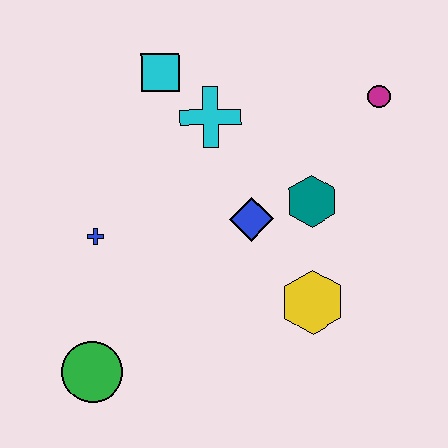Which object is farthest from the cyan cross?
The green circle is farthest from the cyan cross.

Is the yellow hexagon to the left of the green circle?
No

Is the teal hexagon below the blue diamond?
No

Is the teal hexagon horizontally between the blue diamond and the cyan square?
No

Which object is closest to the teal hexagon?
The blue diamond is closest to the teal hexagon.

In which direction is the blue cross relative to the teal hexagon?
The blue cross is to the left of the teal hexagon.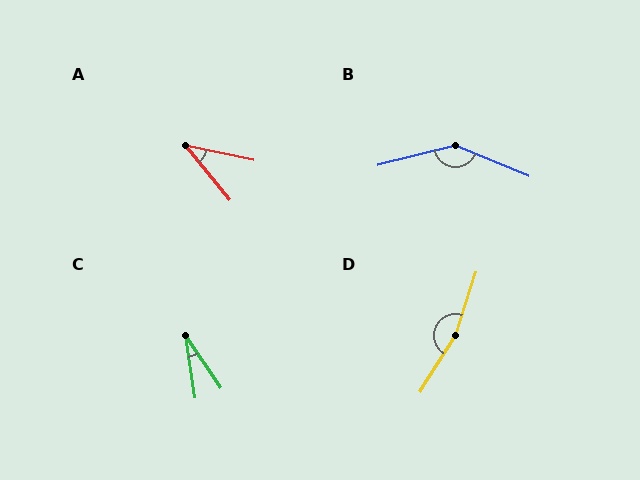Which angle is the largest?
D, at approximately 166 degrees.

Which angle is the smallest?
C, at approximately 25 degrees.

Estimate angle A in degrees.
Approximately 39 degrees.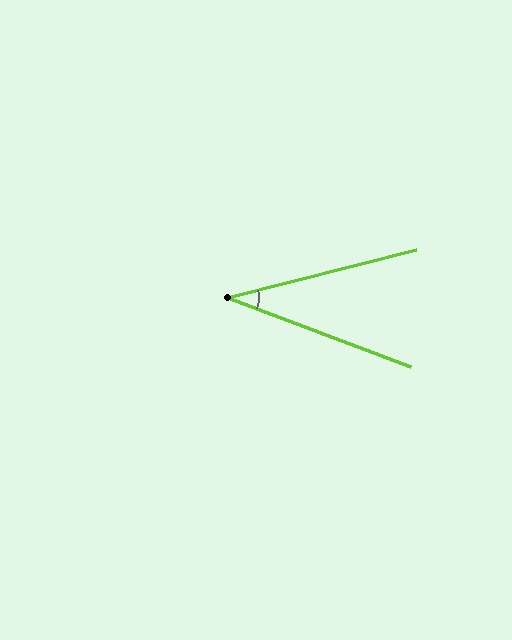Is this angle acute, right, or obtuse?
It is acute.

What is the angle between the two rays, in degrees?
Approximately 35 degrees.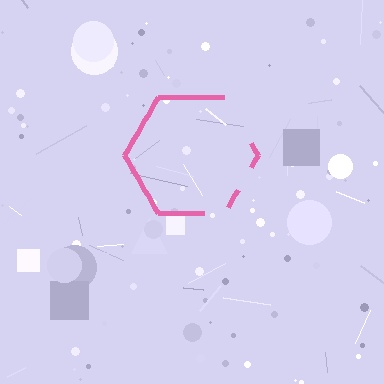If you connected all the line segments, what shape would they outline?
They would outline a hexagon.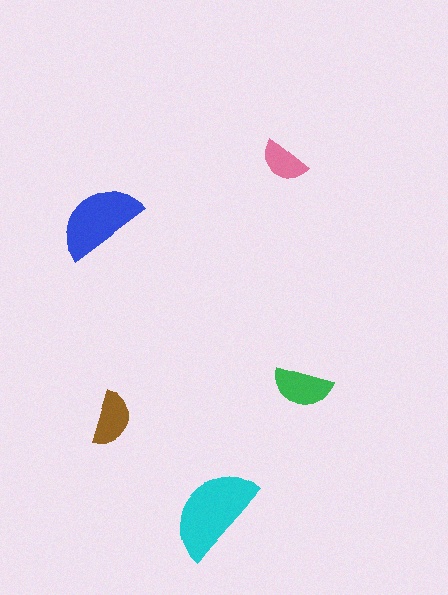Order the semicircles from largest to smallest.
the cyan one, the blue one, the green one, the brown one, the pink one.